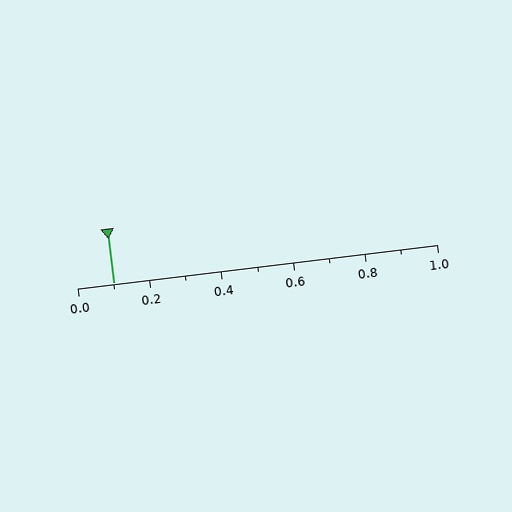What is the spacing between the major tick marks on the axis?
The major ticks are spaced 0.2 apart.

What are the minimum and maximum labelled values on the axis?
The axis runs from 0.0 to 1.0.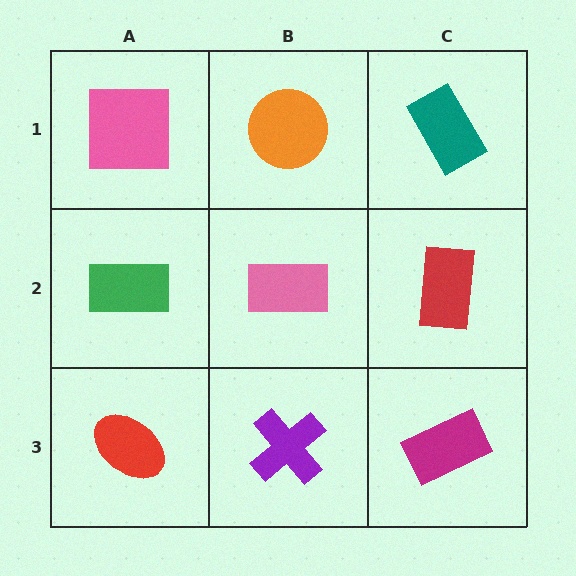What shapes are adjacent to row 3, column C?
A red rectangle (row 2, column C), a purple cross (row 3, column B).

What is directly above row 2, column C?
A teal rectangle.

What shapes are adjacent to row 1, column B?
A pink rectangle (row 2, column B), a pink square (row 1, column A), a teal rectangle (row 1, column C).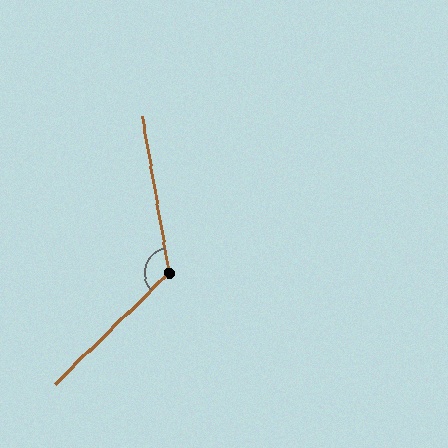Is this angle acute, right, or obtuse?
It is obtuse.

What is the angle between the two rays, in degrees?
Approximately 125 degrees.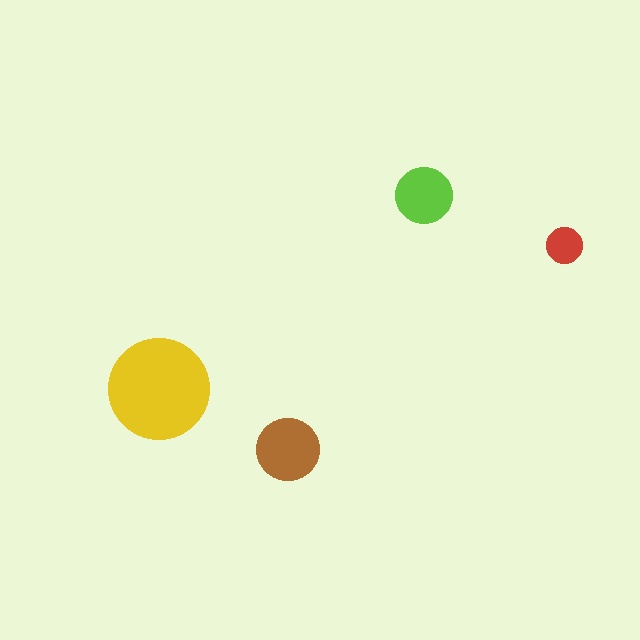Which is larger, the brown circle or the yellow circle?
The yellow one.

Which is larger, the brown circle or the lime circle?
The brown one.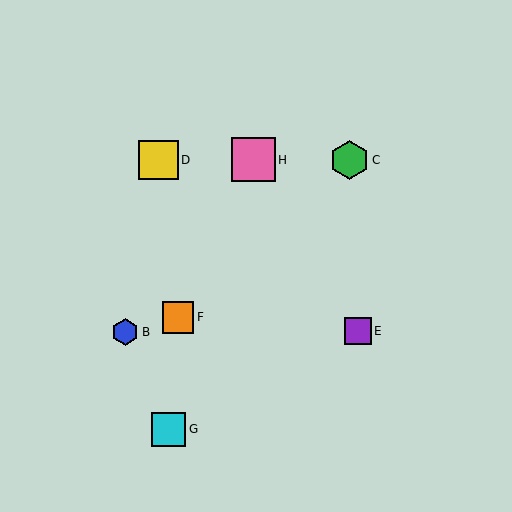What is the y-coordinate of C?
Object C is at y≈160.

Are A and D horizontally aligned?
Yes, both are at y≈160.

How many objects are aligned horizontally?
4 objects (A, C, D, H) are aligned horizontally.